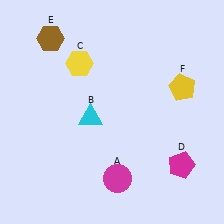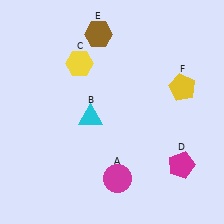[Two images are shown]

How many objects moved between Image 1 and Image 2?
1 object moved between the two images.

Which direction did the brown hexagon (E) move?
The brown hexagon (E) moved right.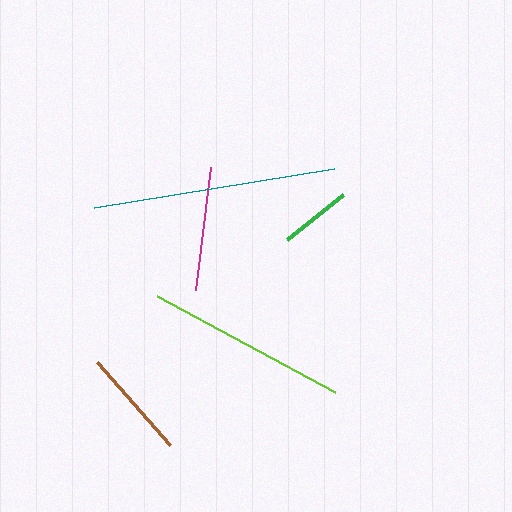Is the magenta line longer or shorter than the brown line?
The magenta line is longer than the brown line.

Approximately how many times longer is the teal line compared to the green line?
The teal line is approximately 3.4 times the length of the green line.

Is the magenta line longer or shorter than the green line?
The magenta line is longer than the green line.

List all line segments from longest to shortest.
From longest to shortest: teal, lime, magenta, brown, green.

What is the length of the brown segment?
The brown segment is approximately 111 pixels long.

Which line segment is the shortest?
The green line is the shortest at approximately 72 pixels.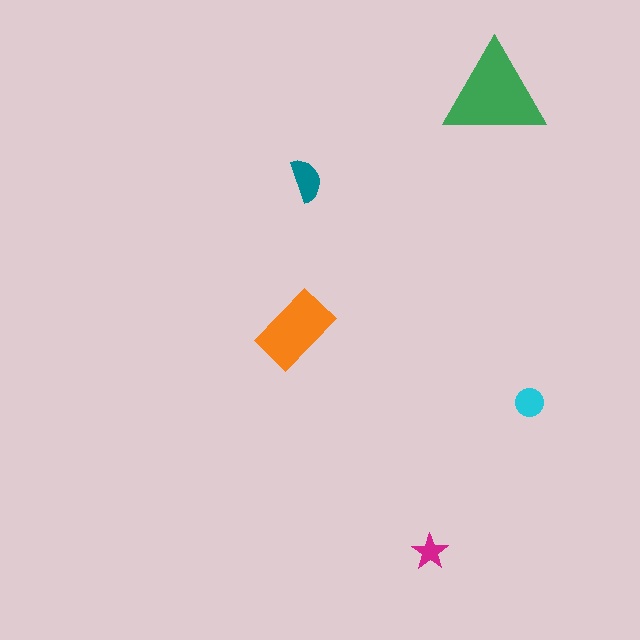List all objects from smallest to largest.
The magenta star, the cyan circle, the teal semicircle, the orange rectangle, the green triangle.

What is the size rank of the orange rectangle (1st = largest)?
2nd.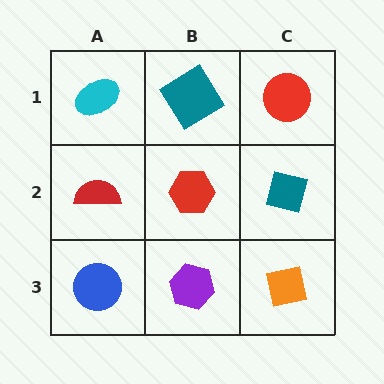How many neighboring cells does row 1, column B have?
3.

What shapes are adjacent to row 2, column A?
A cyan ellipse (row 1, column A), a blue circle (row 3, column A), a red hexagon (row 2, column B).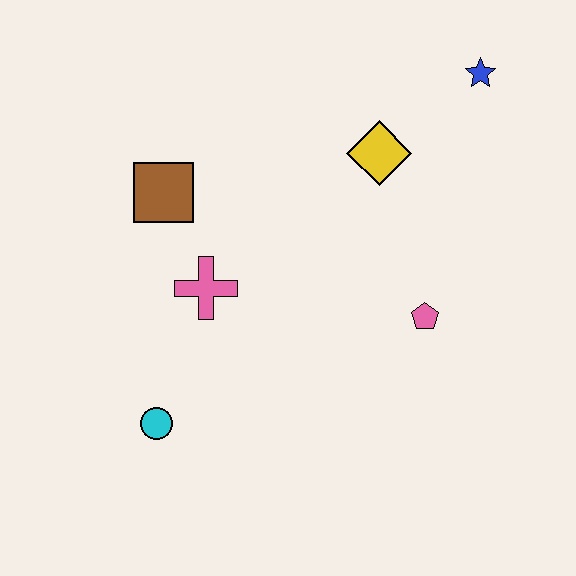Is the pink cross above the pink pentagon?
Yes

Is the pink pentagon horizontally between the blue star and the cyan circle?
Yes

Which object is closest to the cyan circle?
The pink cross is closest to the cyan circle.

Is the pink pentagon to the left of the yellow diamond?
No